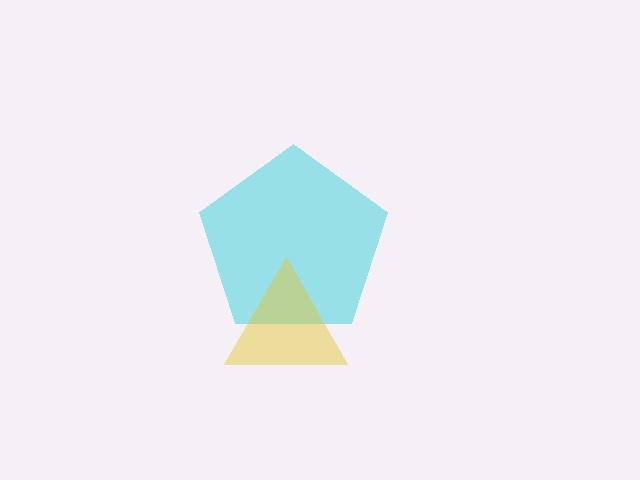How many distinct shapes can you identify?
There are 2 distinct shapes: a cyan pentagon, a yellow triangle.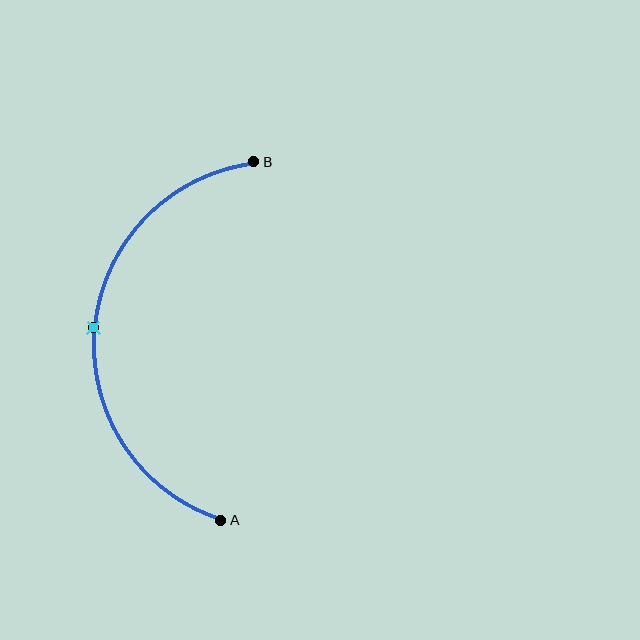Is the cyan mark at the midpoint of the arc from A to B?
Yes. The cyan mark lies on the arc at equal arc-length from both A and B — it is the arc midpoint.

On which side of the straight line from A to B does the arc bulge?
The arc bulges to the left of the straight line connecting A and B.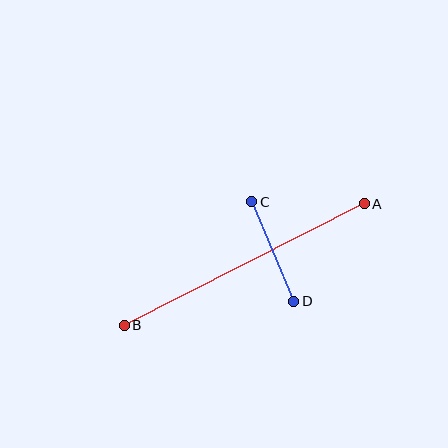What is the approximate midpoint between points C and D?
The midpoint is at approximately (273, 251) pixels.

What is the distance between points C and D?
The distance is approximately 108 pixels.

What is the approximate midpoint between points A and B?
The midpoint is at approximately (244, 265) pixels.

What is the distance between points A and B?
The distance is approximately 269 pixels.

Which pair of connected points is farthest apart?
Points A and B are farthest apart.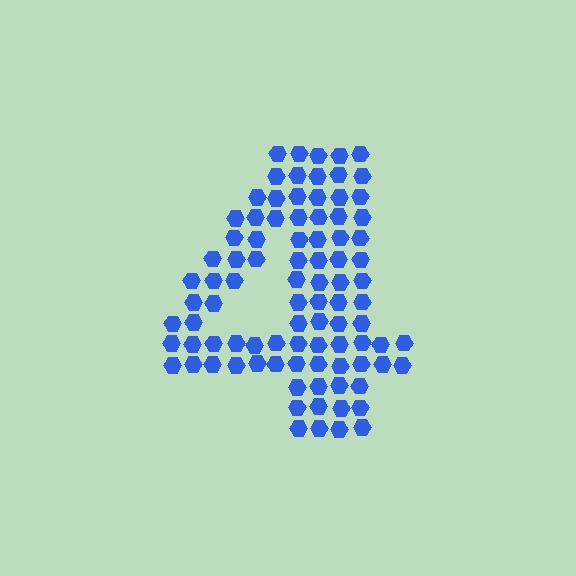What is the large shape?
The large shape is the digit 4.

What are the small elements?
The small elements are hexagons.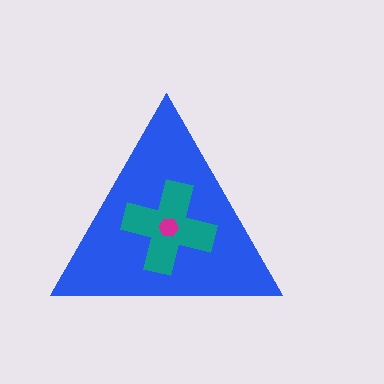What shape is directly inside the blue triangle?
The teal cross.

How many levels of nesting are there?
3.